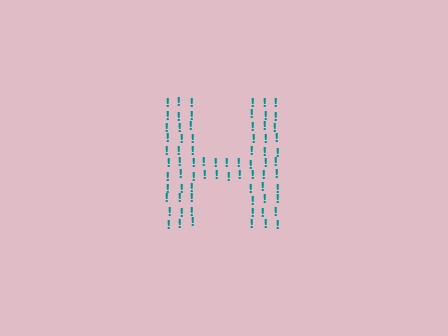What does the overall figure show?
The overall figure shows the letter H.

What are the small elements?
The small elements are exclamation marks.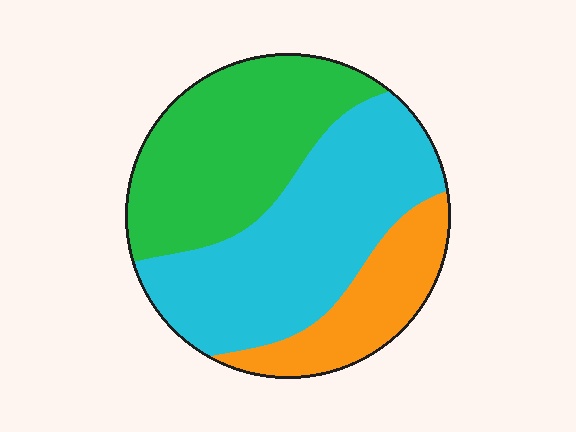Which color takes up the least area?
Orange, at roughly 20%.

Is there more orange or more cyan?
Cyan.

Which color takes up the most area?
Cyan, at roughly 45%.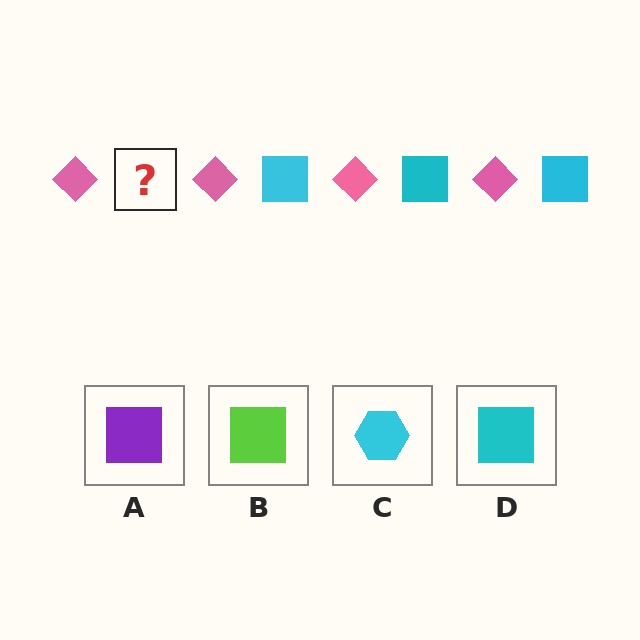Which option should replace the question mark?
Option D.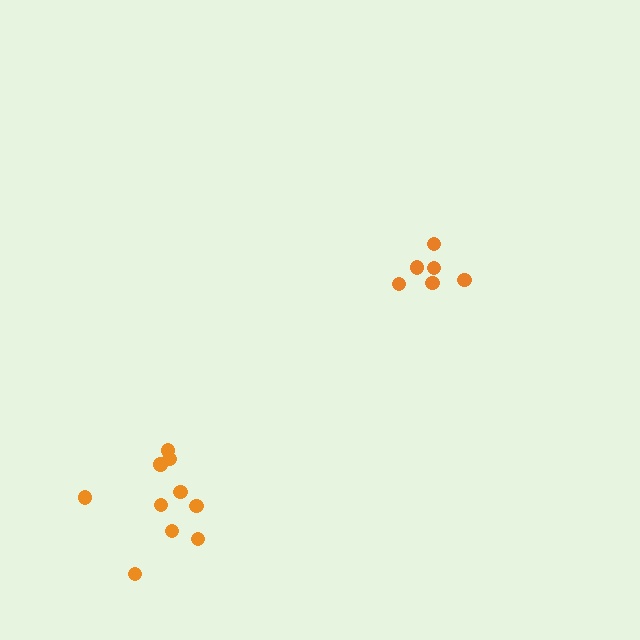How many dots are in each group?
Group 1: 7 dots, Group 2: 10 dots (17 total).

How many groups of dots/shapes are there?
There are 2 groups.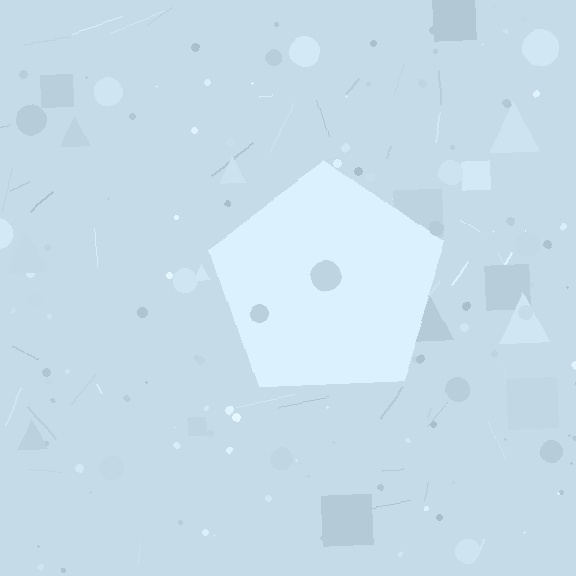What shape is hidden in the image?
A pentagon is hidden in the image.